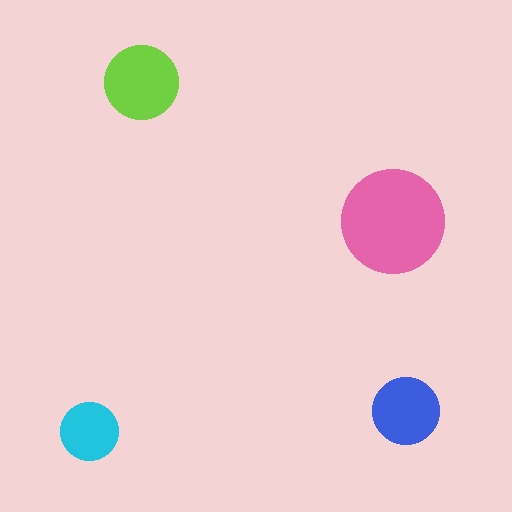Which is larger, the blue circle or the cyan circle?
The blue one.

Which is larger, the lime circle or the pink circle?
The pink one.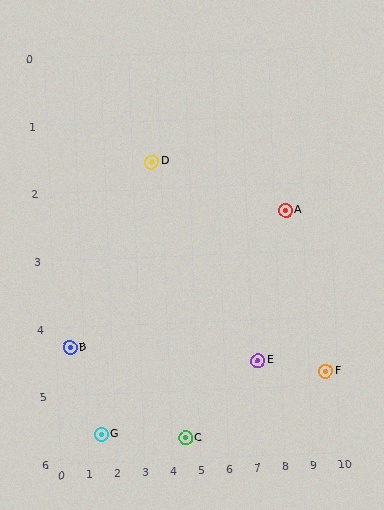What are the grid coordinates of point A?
Point A is at approximately (8.4, 2.4).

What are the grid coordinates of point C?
Point C is at approximately (4.5, 5.7).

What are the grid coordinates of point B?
Point B is at approximately (0.5, 4.3).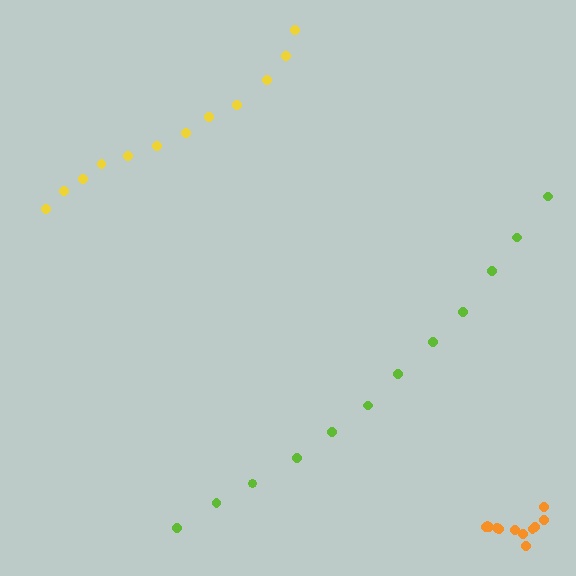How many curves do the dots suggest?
There are 3 distinct paths.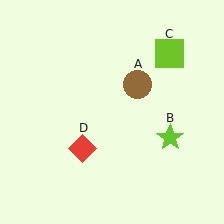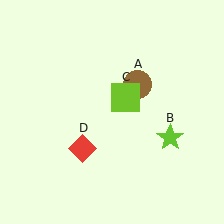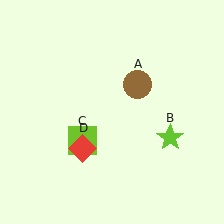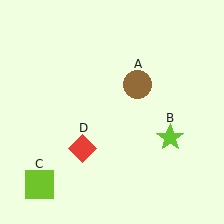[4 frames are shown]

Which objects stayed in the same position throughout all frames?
Brown circle (object A) and lime star (object B) and red diamond (object D) remained stationary.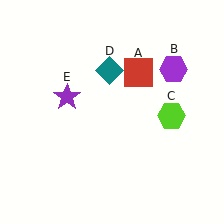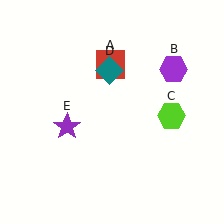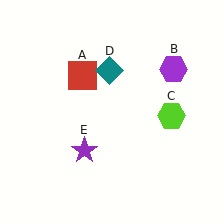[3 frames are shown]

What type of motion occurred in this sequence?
The red square (object A), purple star (object E) rotated counterclockwise around the center of the scene.